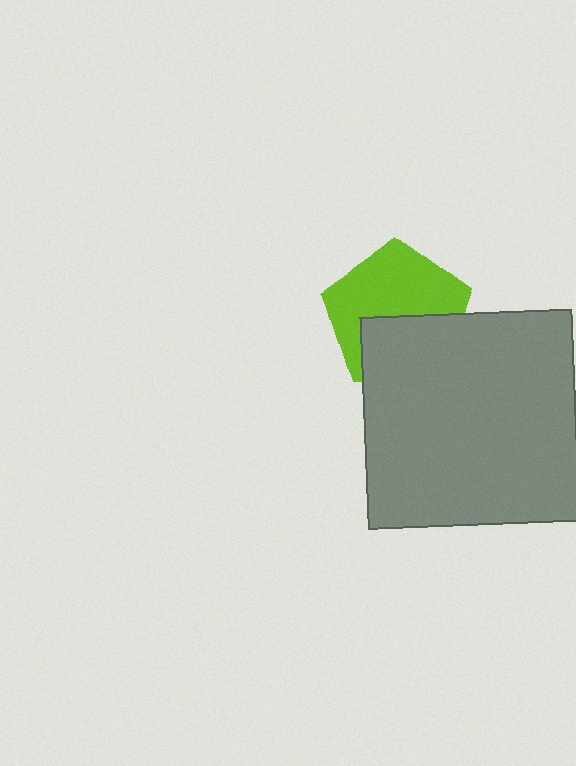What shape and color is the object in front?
The object in front is a gray square.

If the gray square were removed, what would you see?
You would see the complete lime pentagon.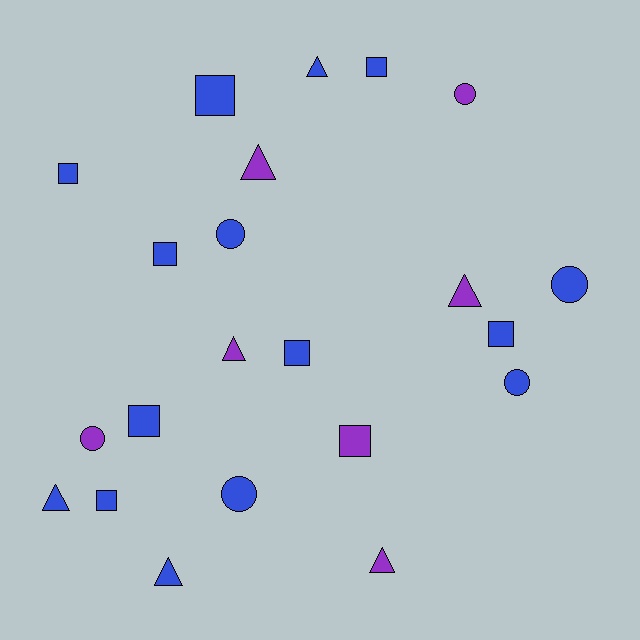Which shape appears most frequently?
Square, with 9 objects.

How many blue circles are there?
There are 4 blue circles.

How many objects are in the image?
There are 22 objects.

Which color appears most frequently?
Blue, with 15 objects.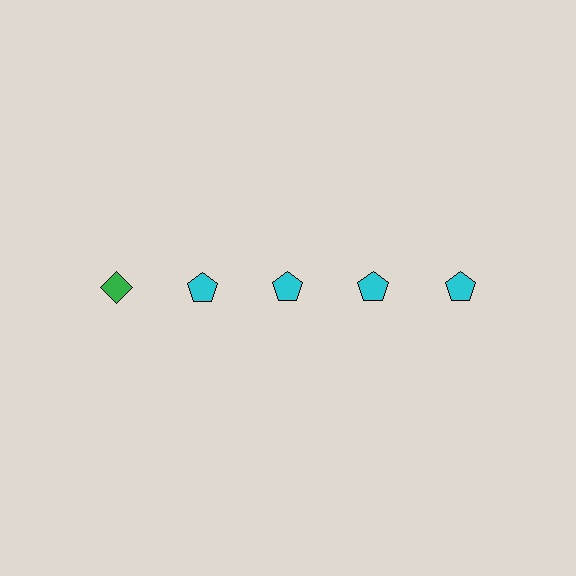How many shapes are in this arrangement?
There are 5 shapes arranged in a grid pattern.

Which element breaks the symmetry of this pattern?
The green diamond in the top row, leftmost column breaks the symmetry. All other shapes are cyan pentagons.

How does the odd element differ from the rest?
It differs in both color (green instead of cyan) and shape (diamond instead of pentagon).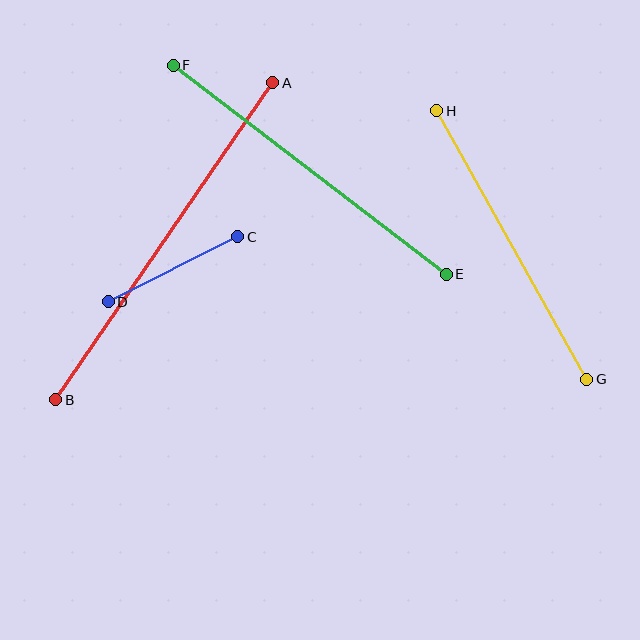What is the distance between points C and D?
The distance is approximately 144 pixels.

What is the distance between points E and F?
The distance is approximately 344 pixels.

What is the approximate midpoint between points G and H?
The midpoint is at approximately (512, 245) pixels.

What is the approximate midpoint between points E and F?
The midpoint is at approximately (310, 170) pixels.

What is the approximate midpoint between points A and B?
The midpoint is at approximately (164, 241) pixels.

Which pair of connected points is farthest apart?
Points A and B are farthest apart.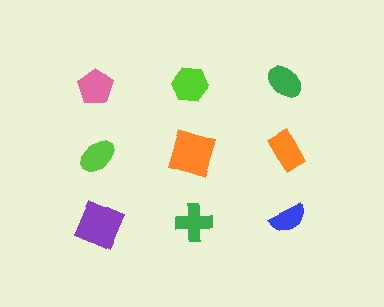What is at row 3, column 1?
A purple square.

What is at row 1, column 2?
A lime hexagon.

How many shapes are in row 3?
3 shapes.